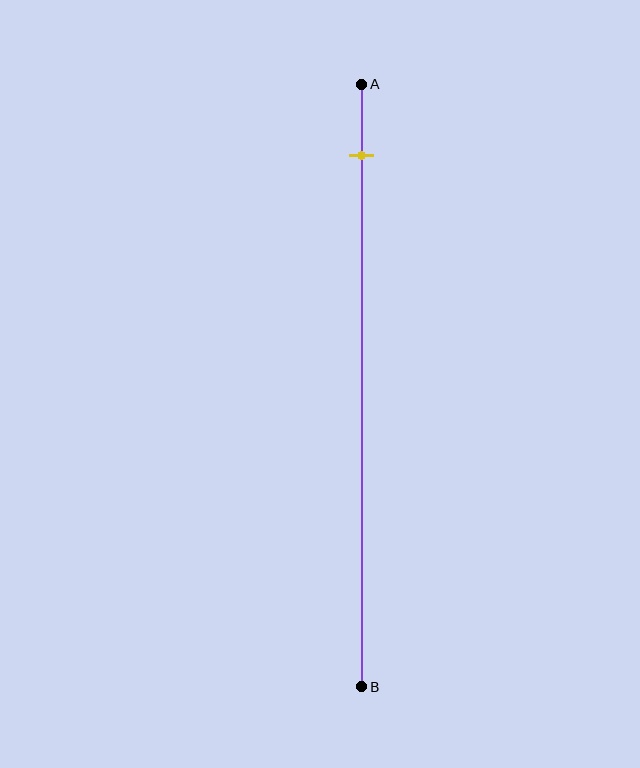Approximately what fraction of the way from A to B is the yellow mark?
The yellow mark is approximately 10% of the way from A to B.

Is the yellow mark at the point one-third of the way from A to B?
No, the mark is at about 10% from A, not at the 33% one-third point.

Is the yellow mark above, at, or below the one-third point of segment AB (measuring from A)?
The yellow mark is above the one-third point of segment AB.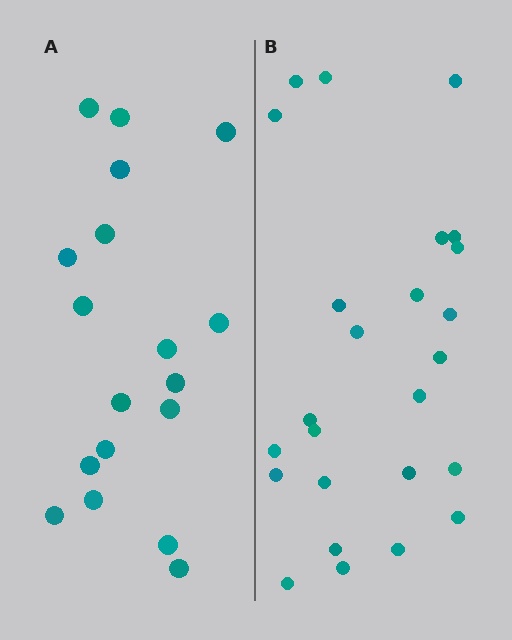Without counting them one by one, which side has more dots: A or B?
Region B (the right region) has more dots.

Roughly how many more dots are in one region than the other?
Region B has roughly 8 or so more dots than region A.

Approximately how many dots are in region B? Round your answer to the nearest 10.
About 20 dots. (The exact count is 25, which rounds to 20.)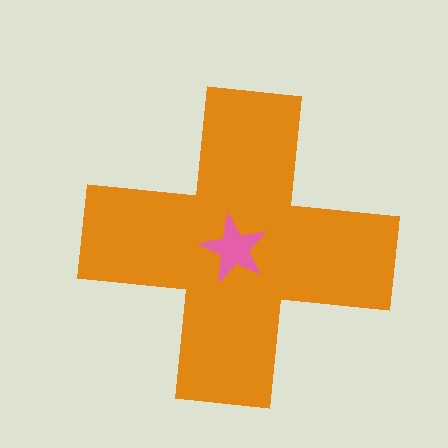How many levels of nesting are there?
2.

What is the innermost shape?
The pink star.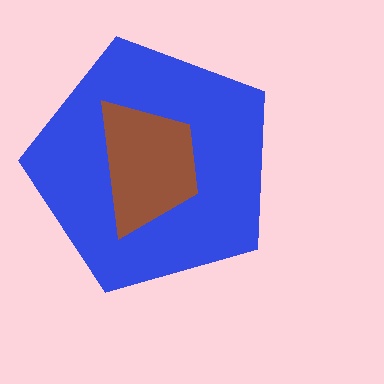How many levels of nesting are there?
2.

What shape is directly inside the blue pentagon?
The brown trapezoid.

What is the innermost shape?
The brown trapezoid.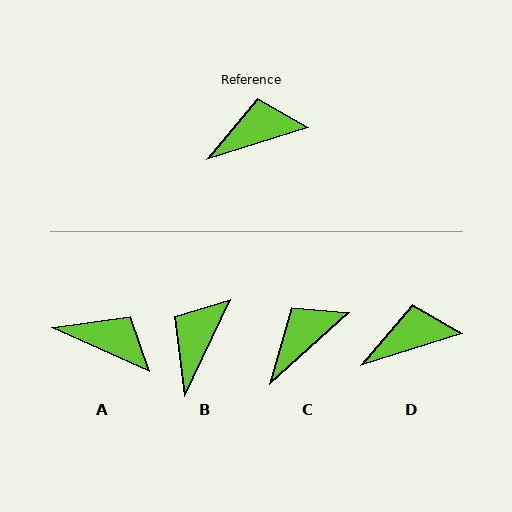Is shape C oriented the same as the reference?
No, it is off by about 24 degrees.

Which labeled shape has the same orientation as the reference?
D.